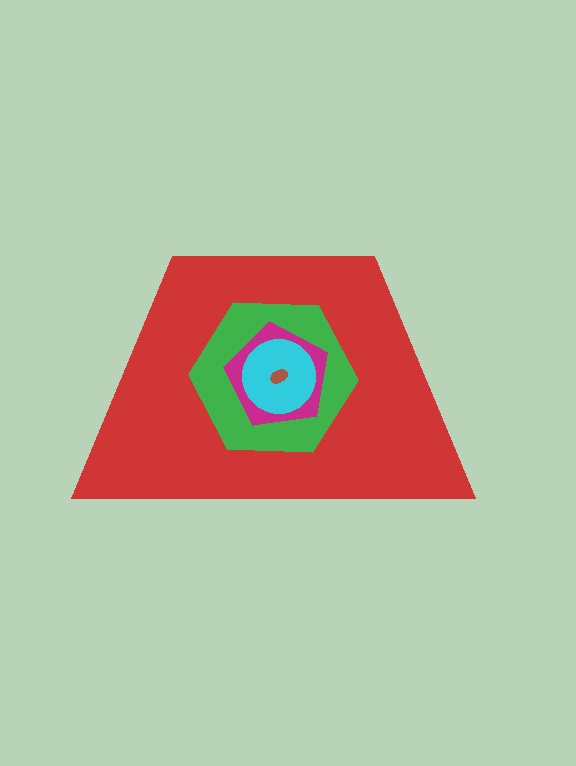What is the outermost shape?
The red trapezoid.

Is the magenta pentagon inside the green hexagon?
Yes.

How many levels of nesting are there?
5.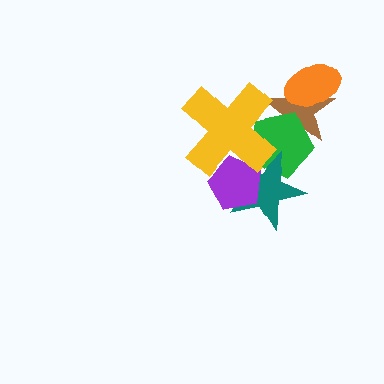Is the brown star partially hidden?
Yes, it is partially covered by another shape.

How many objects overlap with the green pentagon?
3 objects overlap with the green pentagon.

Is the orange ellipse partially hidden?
No, no other shape covers it.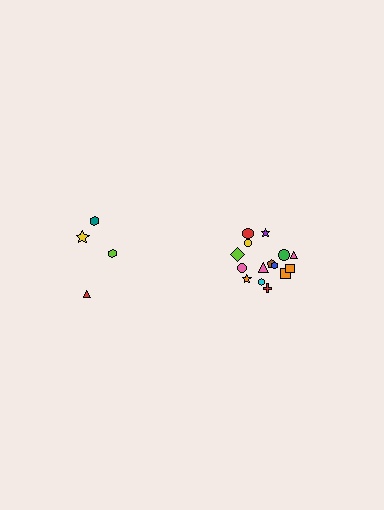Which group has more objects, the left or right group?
The right group.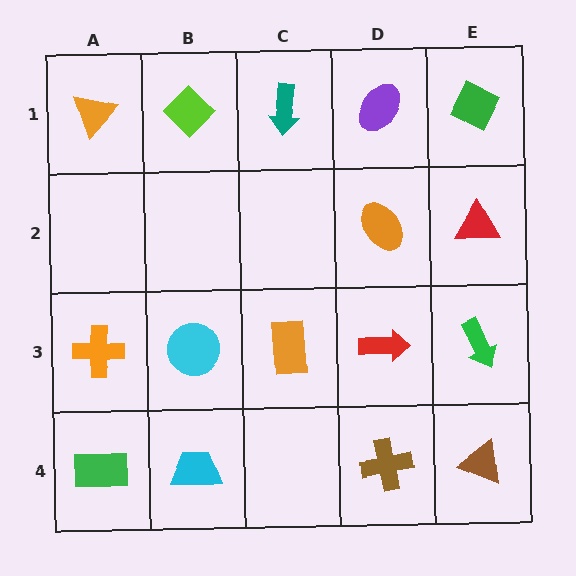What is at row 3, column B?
A cyan circle.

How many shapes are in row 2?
2 shapes.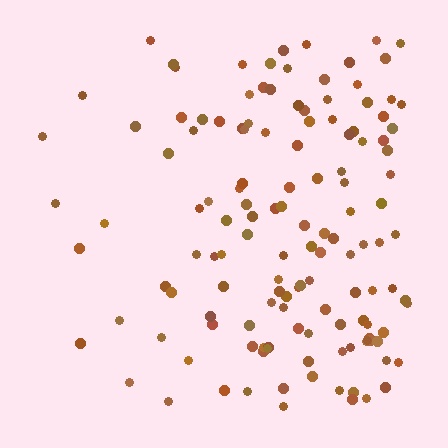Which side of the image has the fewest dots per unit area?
The left.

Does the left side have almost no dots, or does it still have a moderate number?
Still a moderate number, just noticeably fewer than the right.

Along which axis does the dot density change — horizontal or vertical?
Horizontal.